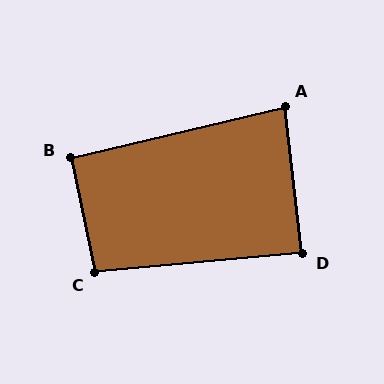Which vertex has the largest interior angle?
C, at approximately 97 degrees.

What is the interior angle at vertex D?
Approximately 89 degrees (approximately right).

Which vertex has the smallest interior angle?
A, at approximately 83 degrees.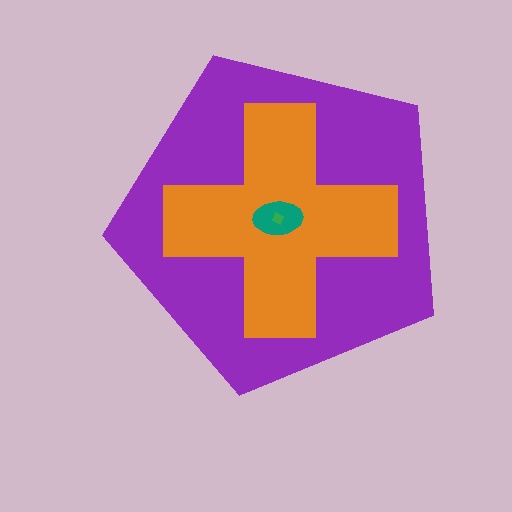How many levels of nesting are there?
4.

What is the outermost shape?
The purple pentagon.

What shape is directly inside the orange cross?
The teal ellipse.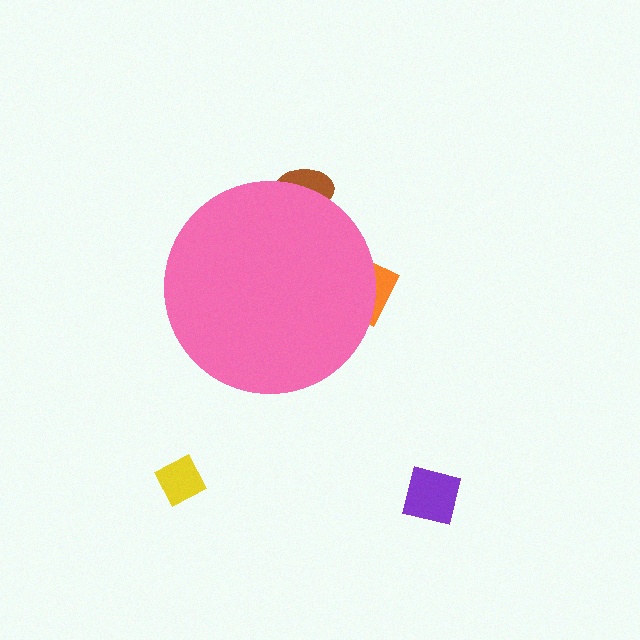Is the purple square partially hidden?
No, the purple square is fully visible.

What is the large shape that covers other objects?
A pink circle.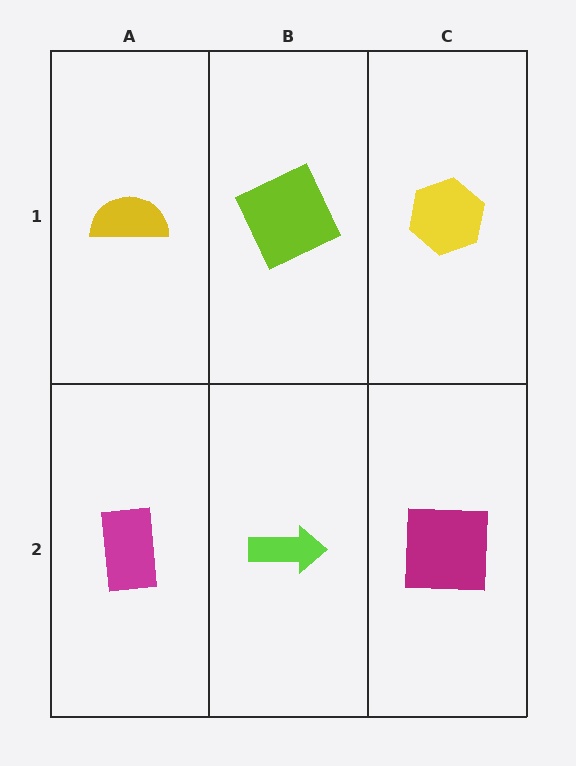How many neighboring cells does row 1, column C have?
2.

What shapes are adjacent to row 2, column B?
A lime square (row 1, column B), a magenta rectangle (row 2, column A), a magenta square (row 2, column C).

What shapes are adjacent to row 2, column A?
A yellow semicircle (row 1, column A), a lime arrow (row 2, column B).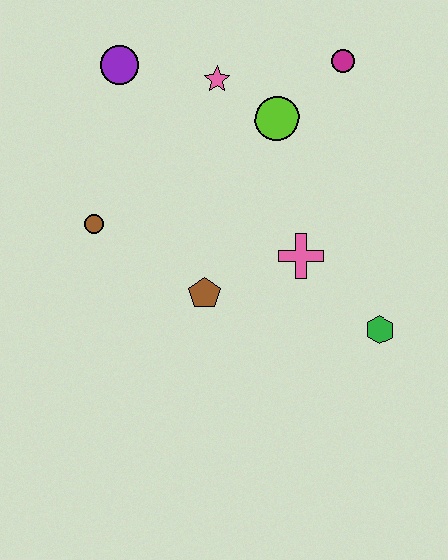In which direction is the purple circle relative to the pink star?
The purple circle is to the left of the pink star.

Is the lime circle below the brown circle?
No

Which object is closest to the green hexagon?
The pink cross is closest to the green hexagon.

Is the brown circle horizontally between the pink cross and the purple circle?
No